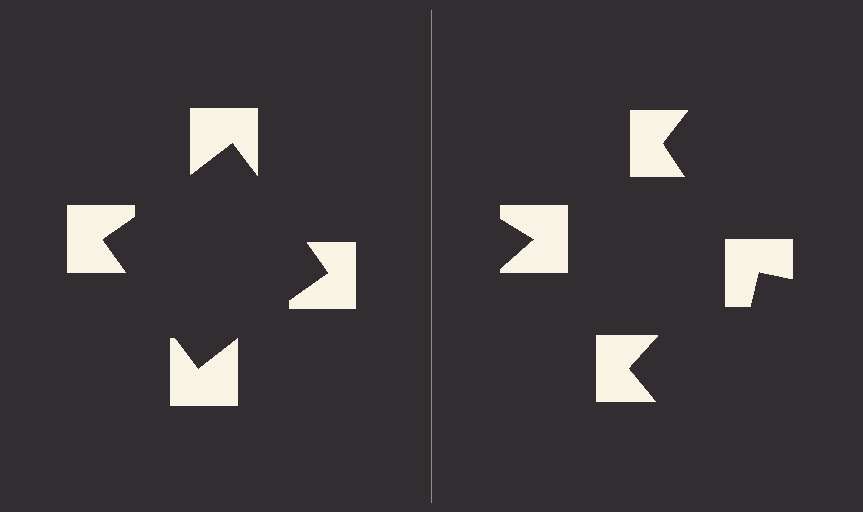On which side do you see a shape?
An illusory square appears on the left side. On the right side the wedge cuts are rotated, so no coherent shape forms.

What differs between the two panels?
The notched squares are positioned identically on both sides; only the wedge orientations differ. On the left they align to a square; on the right they are misaligned.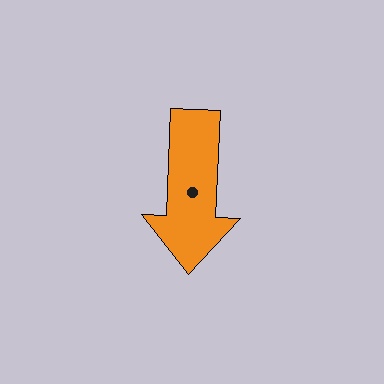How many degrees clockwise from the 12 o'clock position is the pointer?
Approximately 182 degrees.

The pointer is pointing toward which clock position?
Roughly 6 o'clock.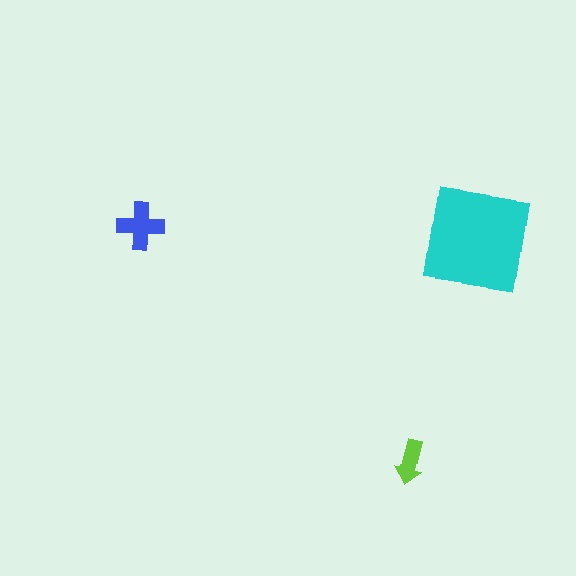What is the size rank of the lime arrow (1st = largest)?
3rd.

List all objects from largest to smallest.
The cyan square, the blue cross, the lime arrow.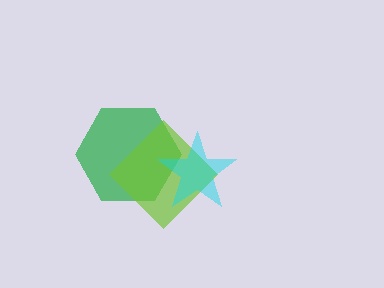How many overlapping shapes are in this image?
There are 3 overlapping shapes in the image.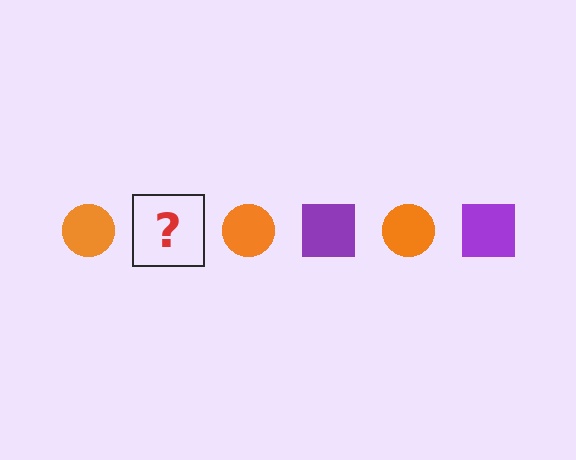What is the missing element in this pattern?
The missing element is a purple square.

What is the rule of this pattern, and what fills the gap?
The rule is that the pattern alternates between orange circle and purple square. The gap should be filled with a purple square.